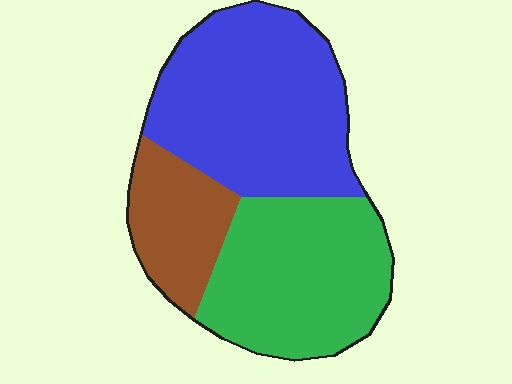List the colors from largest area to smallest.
From largest to smallest: blue, green, brown.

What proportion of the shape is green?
Green takes up between a quarter and a half of the shape.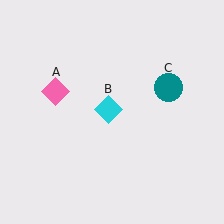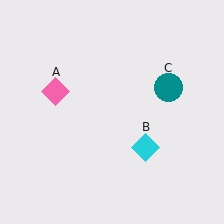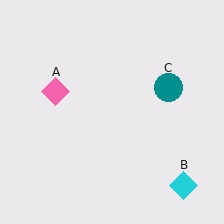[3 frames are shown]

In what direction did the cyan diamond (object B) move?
The cyan diamond (object B) moved down and to the right.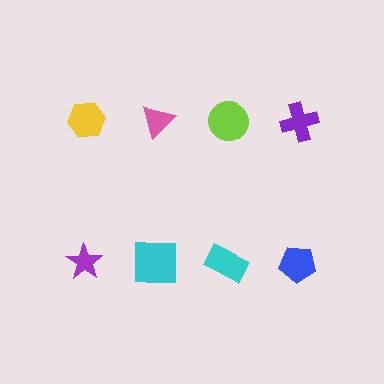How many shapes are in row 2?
4 shapes.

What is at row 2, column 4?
A blue pentagon.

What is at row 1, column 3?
A lime circle.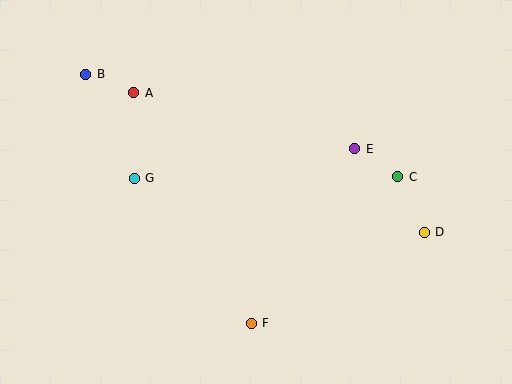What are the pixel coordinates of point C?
Point C is at (398, 177).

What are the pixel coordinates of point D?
Point D is at (424, 232).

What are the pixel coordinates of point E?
Point E is at (355, 149).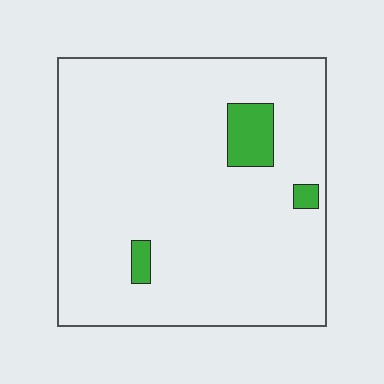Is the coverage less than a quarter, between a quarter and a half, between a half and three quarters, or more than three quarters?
Less than a quarter.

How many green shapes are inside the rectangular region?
3.